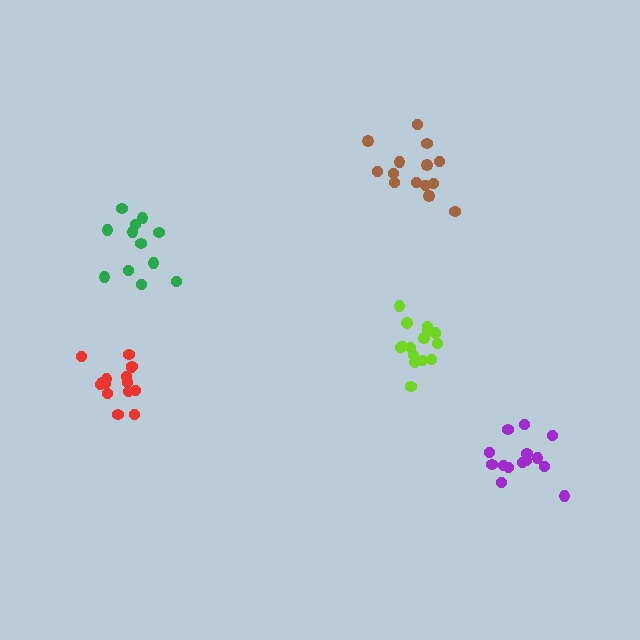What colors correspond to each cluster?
The clusters are colored: green, brown, lime, purple, red.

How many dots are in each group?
Group 1: 12 dots, Group 2: 14 dots, Group 3: 16 dots, Group 4: 14 dots, Group 5: 15 dots (71 total).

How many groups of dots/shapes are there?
There are 5 groups.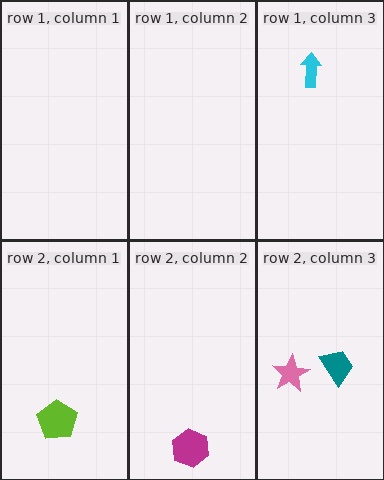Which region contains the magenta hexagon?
The row 2, column 2 region.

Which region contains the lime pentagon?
The row 2, column 1 region.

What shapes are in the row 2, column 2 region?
The magenta hexagon.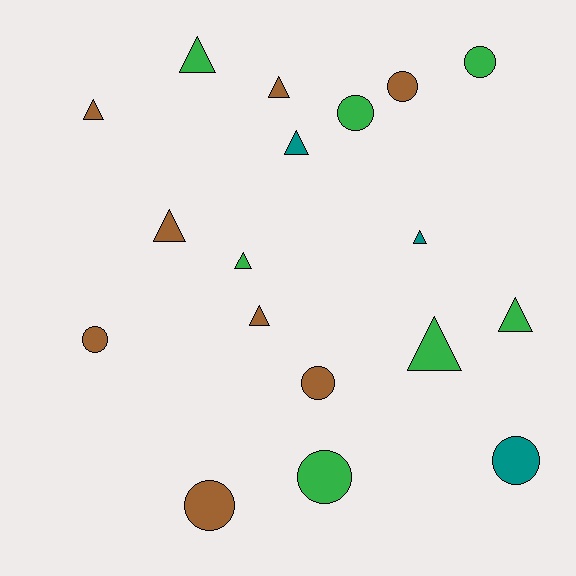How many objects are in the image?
There are 18 objects.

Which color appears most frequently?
Brown, with 8 objects.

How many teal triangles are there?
There are 2 teal triangles.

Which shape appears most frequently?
Triangle, with 10 objects.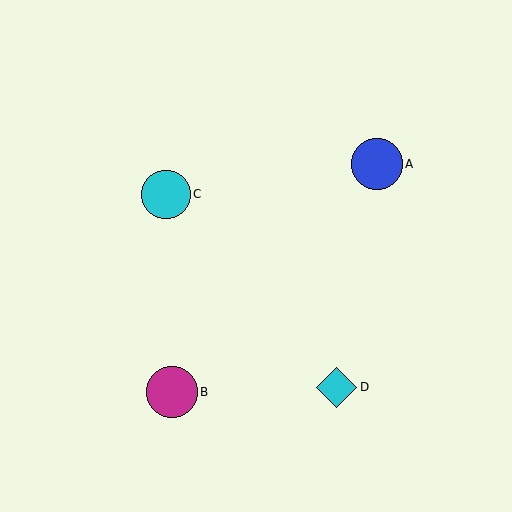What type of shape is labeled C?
Shape C is a cyan circle.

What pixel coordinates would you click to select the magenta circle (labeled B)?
Click at (172, 392) to select the magenta circle B.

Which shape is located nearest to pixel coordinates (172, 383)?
The magenta circle (labeled B) at (172, 392) is nearest to that location.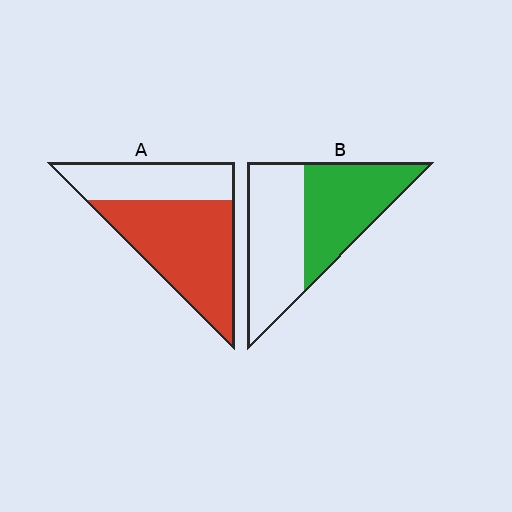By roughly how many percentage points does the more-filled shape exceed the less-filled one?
By roughly 15 percentage points (A over B).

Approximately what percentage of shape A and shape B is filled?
A is approximately 65% and B is approximately 50%.